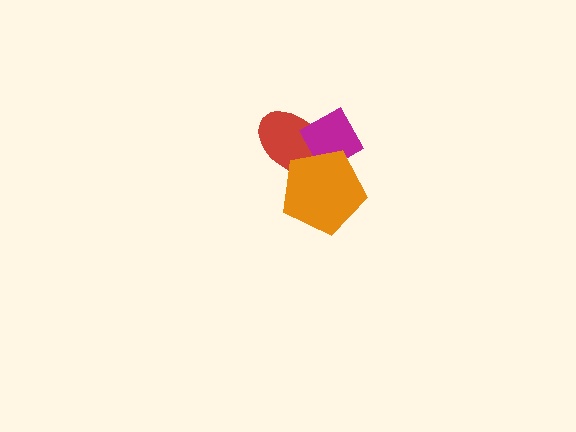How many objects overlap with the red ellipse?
2 objects overlap with the red ellipse.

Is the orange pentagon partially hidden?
No, no other shape covers it.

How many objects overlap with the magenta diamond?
2 objects overlap with the magenta diamond.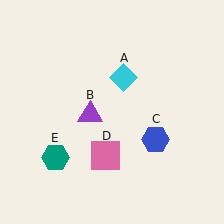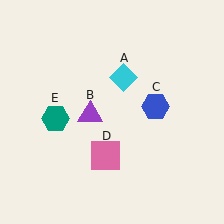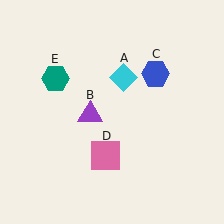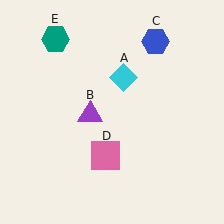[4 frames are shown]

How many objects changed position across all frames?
2 objects changed position: blue hexagon (object C), teal hexagon (object E).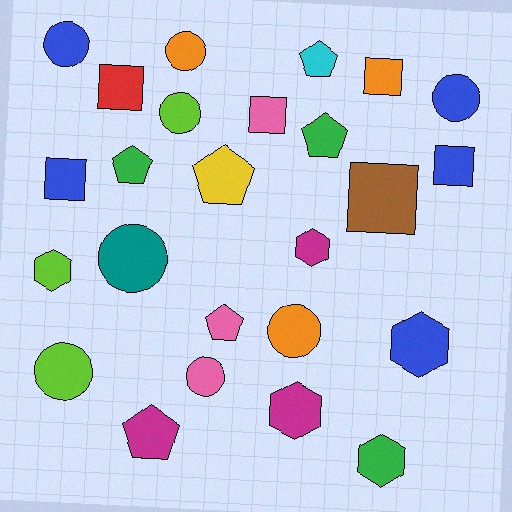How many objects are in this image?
There are 25 objects.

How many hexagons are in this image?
There are 5 hexagons.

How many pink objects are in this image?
There are 3 pink objects.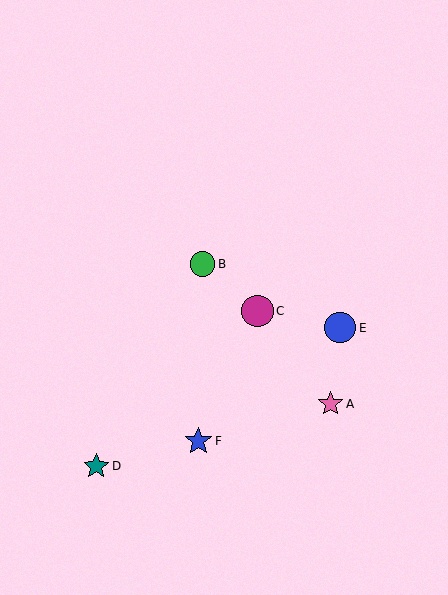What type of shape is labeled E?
Shape E is a blue circle.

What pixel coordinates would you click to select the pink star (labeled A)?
Click at (330, 404) to select the pink star A.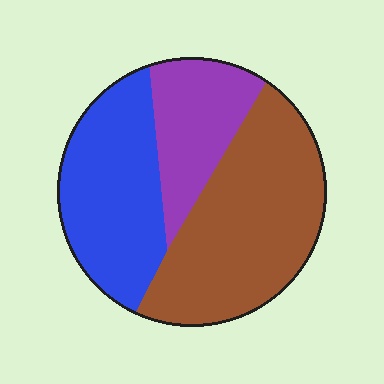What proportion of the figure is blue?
Blue covers 33% of the figure.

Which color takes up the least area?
Purple, at roughly 20%.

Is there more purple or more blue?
Blue.